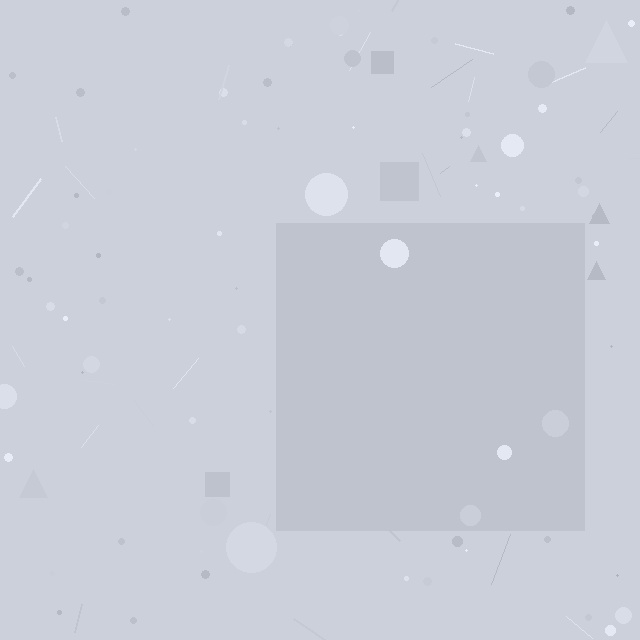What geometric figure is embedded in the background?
A square is embedded in the background.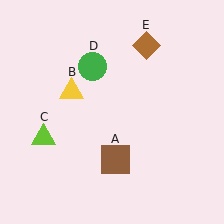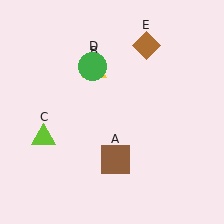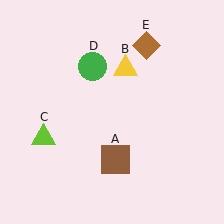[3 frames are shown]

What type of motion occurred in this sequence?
The yellow triangle (object B) rotated clockwise around the center of the scene.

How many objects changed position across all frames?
1 object changed position: yellow triangle (object B).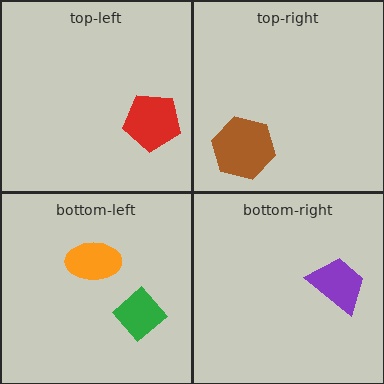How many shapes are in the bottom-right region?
1.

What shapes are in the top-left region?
The red pentagon.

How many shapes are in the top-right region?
1.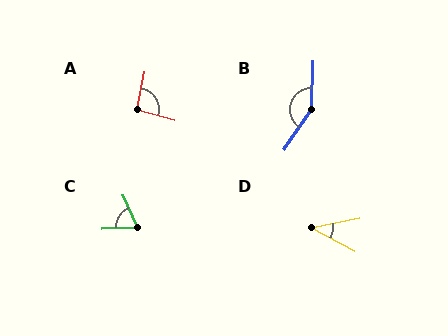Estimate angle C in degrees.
Approximately 68 degrees.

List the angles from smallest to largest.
D (39°), C (68°), A (95°), B (147°).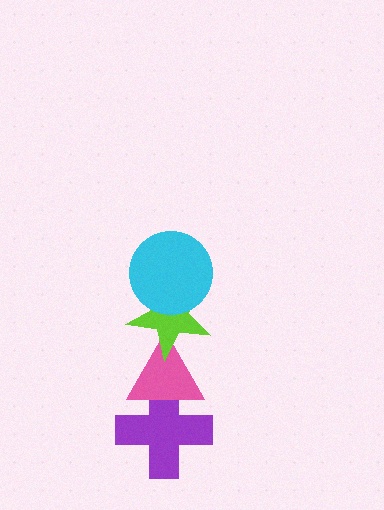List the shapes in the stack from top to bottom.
From top to bottom: the cyan circle, the lime star, the pink triangle, the purple cross.